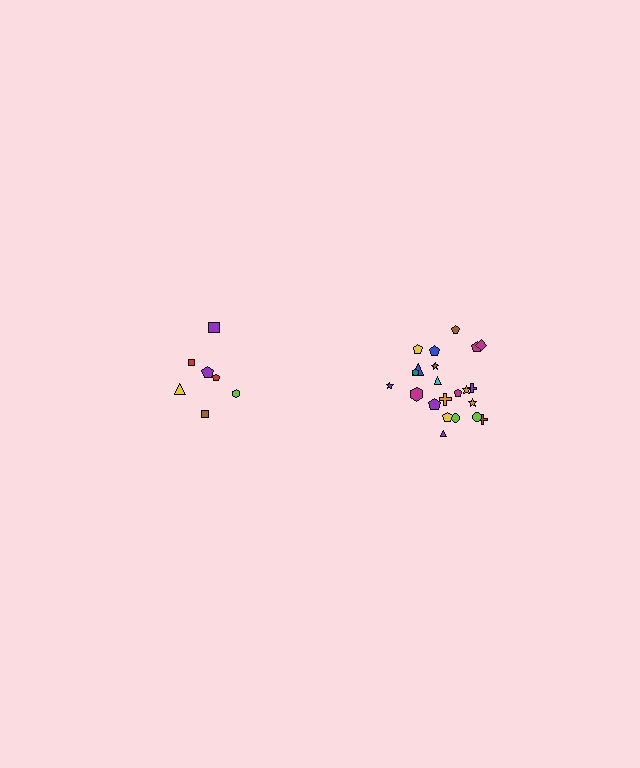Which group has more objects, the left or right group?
The right group.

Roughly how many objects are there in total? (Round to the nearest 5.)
Roughly 30 objects in total.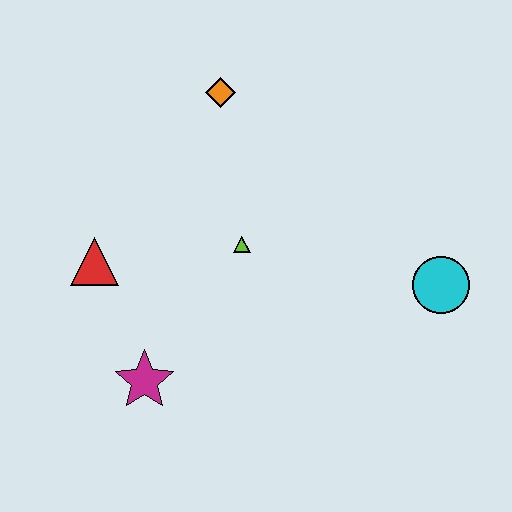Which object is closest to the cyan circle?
The lime triangle is closest to the cyan circle.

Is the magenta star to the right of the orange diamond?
No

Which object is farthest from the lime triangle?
The cyan circle is farthest from the lime triangle.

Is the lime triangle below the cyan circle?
No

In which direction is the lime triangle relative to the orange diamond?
The lime triangle is below the orange diamond.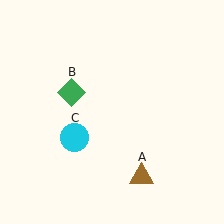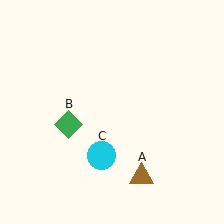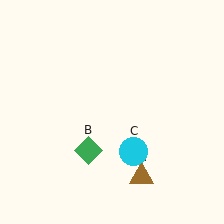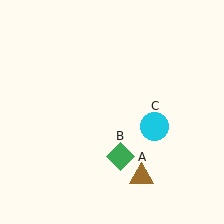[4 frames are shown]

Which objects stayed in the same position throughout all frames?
Brown triangle (object A) remained stationary.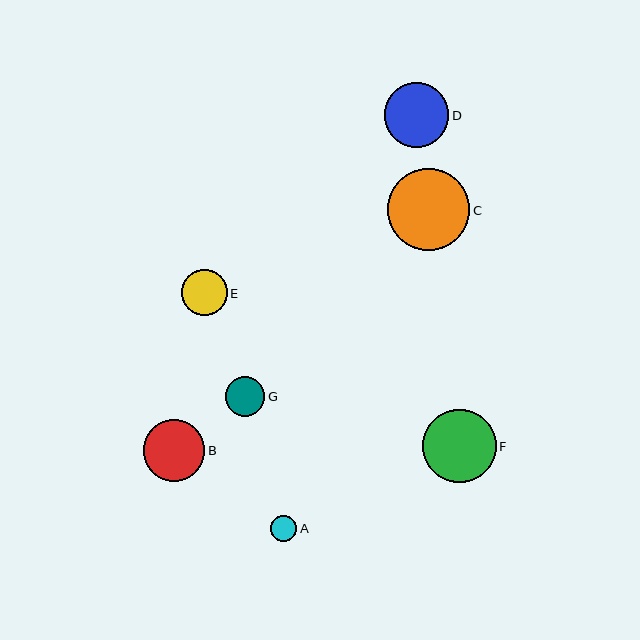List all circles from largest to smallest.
From largest to smallest: C, F, D, B, E, G, A.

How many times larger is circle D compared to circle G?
Circle D is approximately 1.6 times the size of circle G.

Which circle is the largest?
Circle C is the largest with a size of approximately 83 pixels.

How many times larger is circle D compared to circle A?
Circle D is approximately 2.5 times the size of circle A.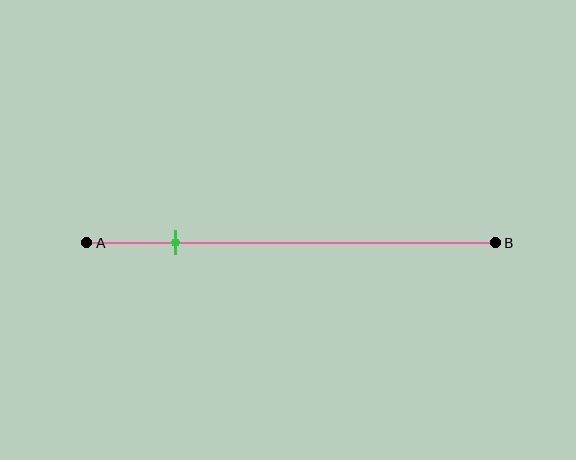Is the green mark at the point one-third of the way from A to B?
No, the mark is at about 20% from A, not at the 33% one-third point.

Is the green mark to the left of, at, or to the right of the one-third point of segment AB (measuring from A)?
The green mark is to the left of the one-third point of segment AB.